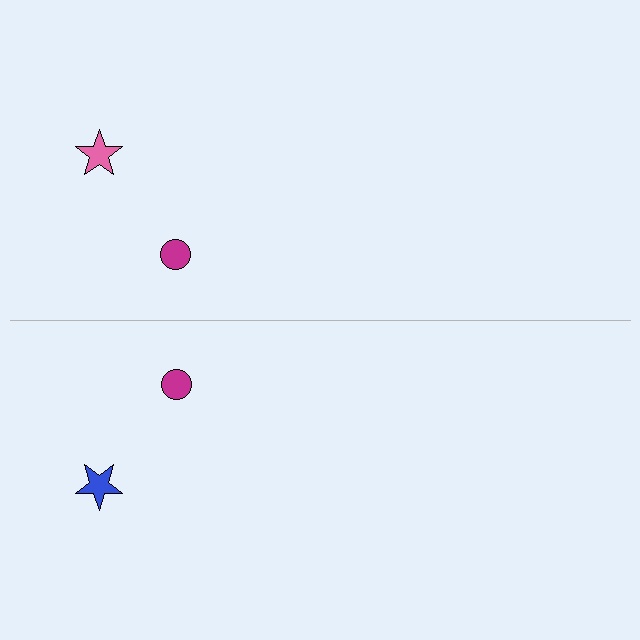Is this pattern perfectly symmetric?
No, the pattern is not perfectly symmetric. The blue star on the bottom side breaks the symmetry — its mirror counterpart is pink.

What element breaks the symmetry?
The blue star on the bottom side breaks the symmetry — its mirror counterpart is pink.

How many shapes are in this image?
There are 4 shapes in this image.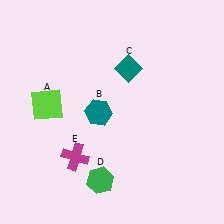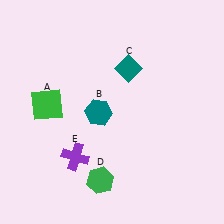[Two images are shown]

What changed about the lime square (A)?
In Image 1, A is lime. In Image 2, it changed to green.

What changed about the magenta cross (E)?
In Image 1, E is magenta. In Image 2, it changed to purple.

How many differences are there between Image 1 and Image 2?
There are 2 differences between the two images.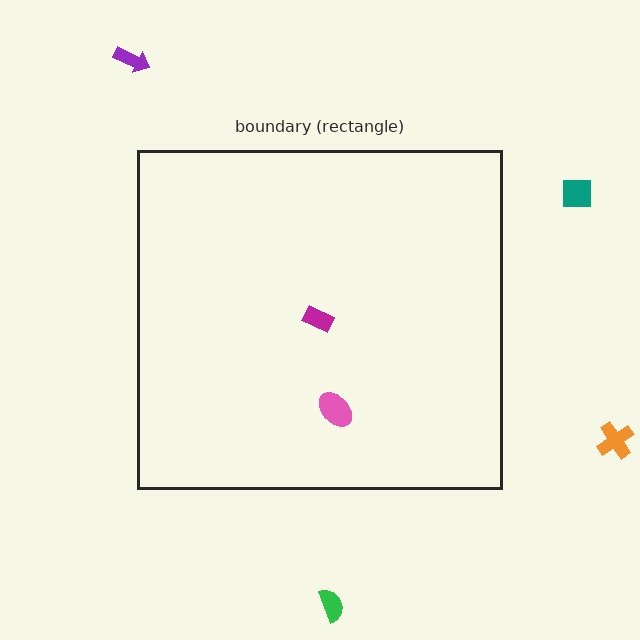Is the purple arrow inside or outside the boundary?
Outside.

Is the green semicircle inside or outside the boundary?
Outside.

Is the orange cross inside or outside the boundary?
Outside.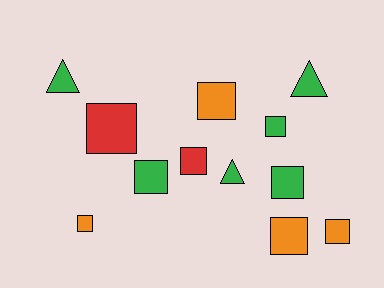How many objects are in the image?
There are 12 objects.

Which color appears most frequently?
Green, with 6 objects.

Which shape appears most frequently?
Square, with 9 objects.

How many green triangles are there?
There are 3 green triangles.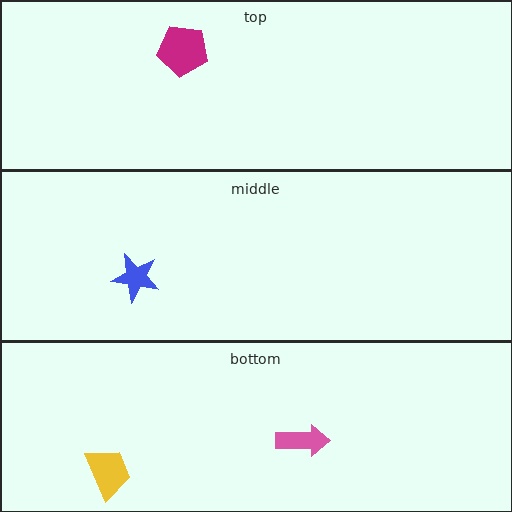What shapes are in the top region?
The magenta pentagon.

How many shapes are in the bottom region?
2.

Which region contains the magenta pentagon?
The top region.